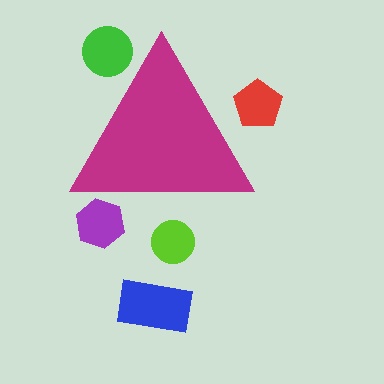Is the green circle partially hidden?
Yes, the green circle is partially hidden behind the magenta triangle.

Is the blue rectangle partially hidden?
No, the blue rectangle is fully visible.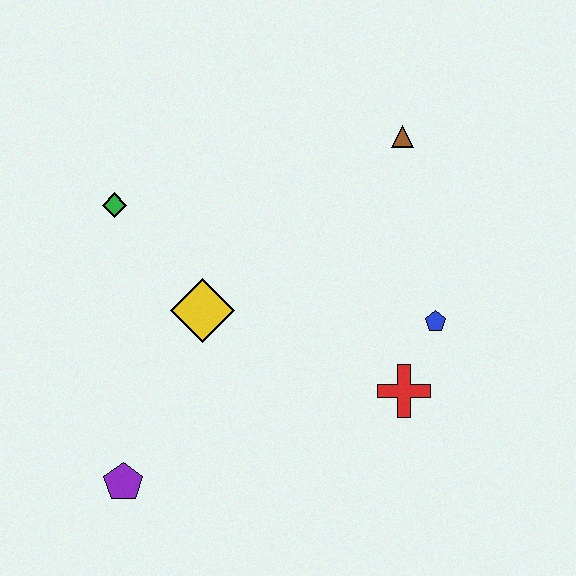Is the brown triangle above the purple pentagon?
Yes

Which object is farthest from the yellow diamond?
The brown triangle is farthest from the yellow diamond.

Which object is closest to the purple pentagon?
The yellow diamond is closest to the purple pentagon.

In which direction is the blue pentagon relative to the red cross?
The blue pentagon is above the red cross.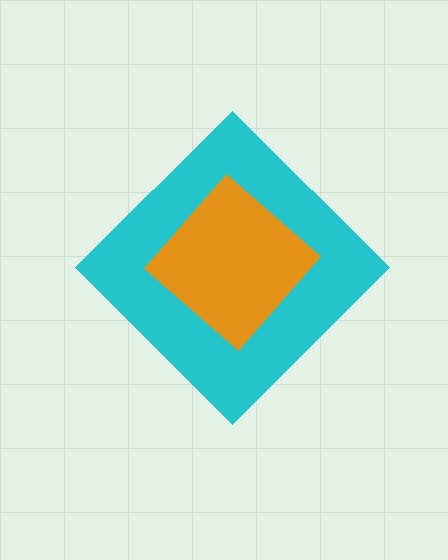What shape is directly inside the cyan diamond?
The orange diamond.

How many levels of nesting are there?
2.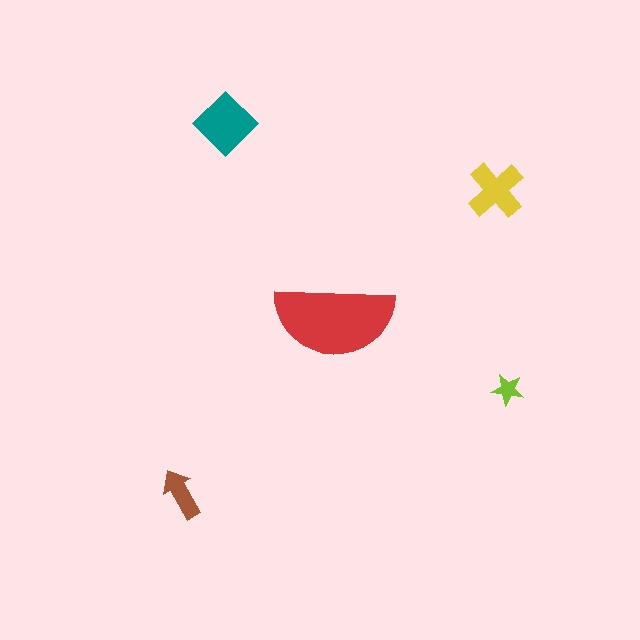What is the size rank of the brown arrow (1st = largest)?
4th.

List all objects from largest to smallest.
The red semicircle, the teal diamond, the yellow cross, the brown arrow, the lime star.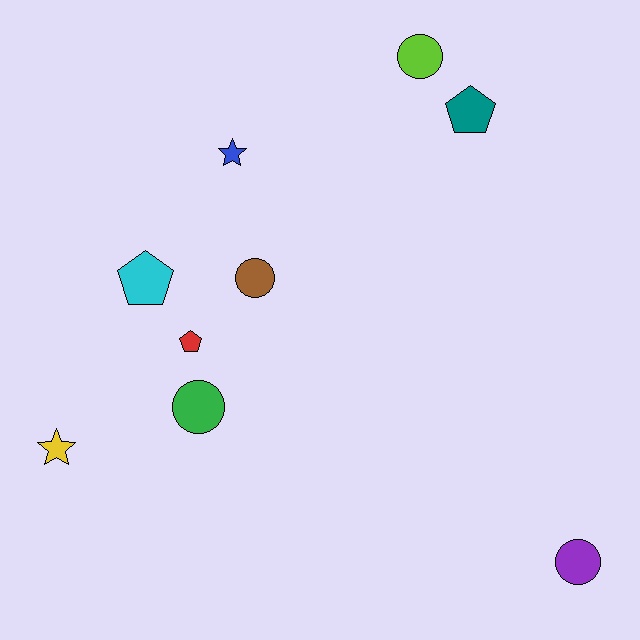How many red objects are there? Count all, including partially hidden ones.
There is 1 red object.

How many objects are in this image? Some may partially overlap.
There are 9 objects.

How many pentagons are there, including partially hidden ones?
There are 3 pentagons.